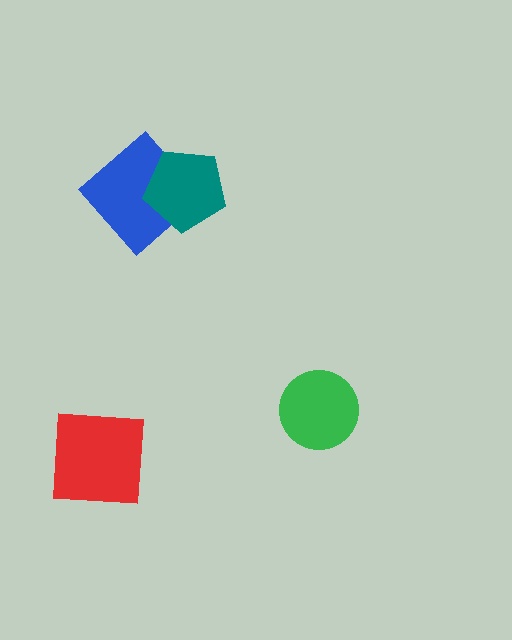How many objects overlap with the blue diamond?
1 object overlaps with the blue diamond.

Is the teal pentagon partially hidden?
No, no other shape covers it.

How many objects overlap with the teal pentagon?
1 object overlaps with the teal pentagon.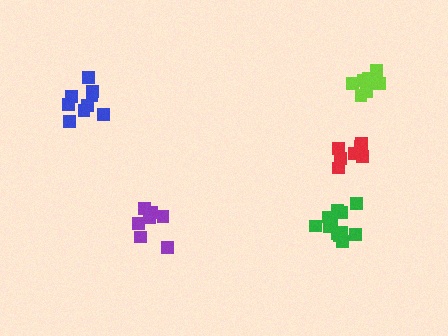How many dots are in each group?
Group 1: 9 dots, Group 2: 7 dots, Group 3: 8 dots, Group 4: 13 dots, Group 5: 7 dots (44 total).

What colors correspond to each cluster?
The clusters are colored: blue, purple, lime, green, red.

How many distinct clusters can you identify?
There are 5 distinct clusters.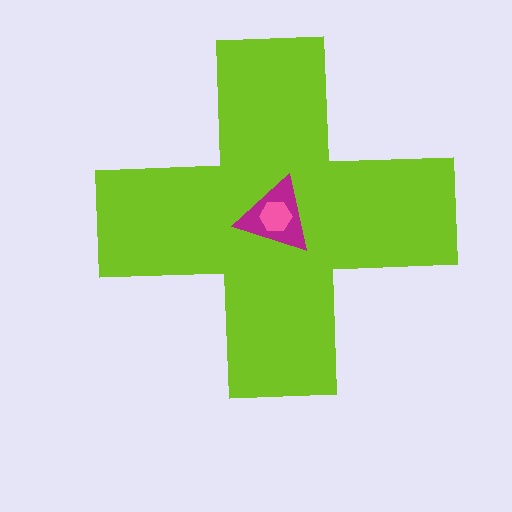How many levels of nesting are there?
3.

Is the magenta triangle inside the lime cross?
Yes.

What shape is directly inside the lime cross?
The magenta triangle.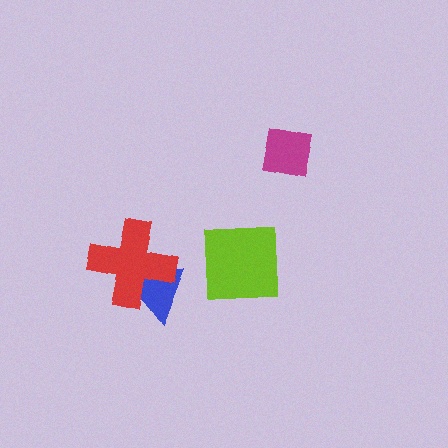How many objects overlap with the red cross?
1 object overlaps with the red cross.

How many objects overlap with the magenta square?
0 objects overlap with the magenta square.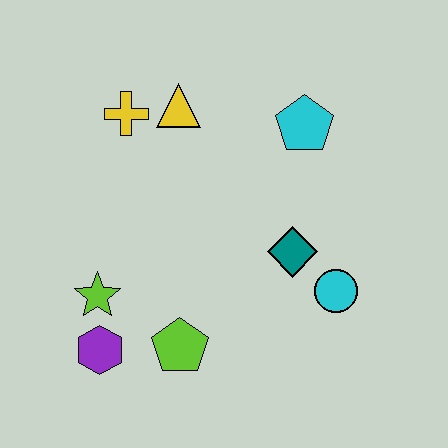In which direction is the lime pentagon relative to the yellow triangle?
The lime pentagon is below the yellow triangle.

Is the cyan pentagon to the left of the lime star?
No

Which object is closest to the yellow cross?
The yellow triangle is closest to the yellow cross.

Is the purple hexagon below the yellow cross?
Yes